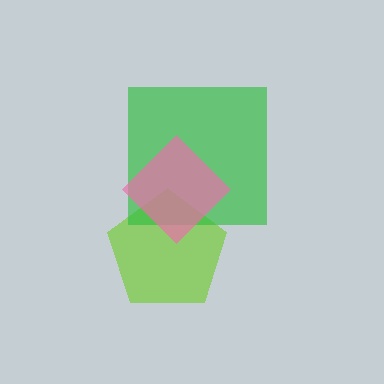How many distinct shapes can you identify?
There are 3 distinct shapes: a lime pentagon, a green square, a pink diamond.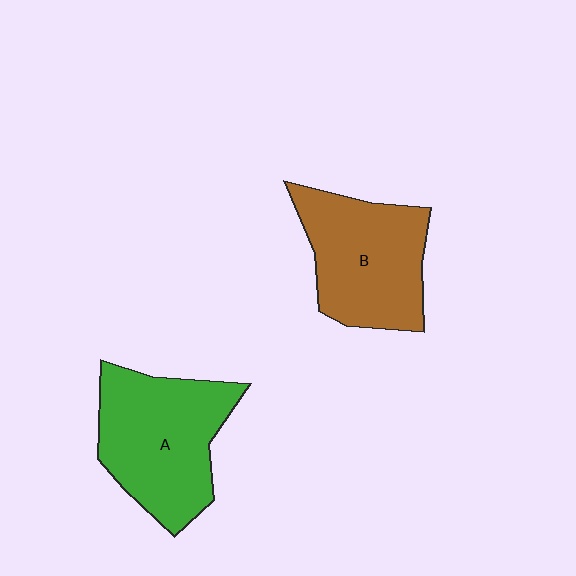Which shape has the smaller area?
Shape B (brown).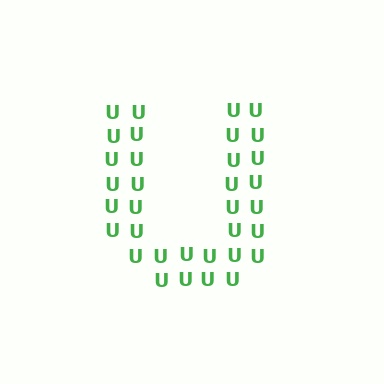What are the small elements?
The small elements are letter U's.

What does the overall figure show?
The overall figure shows the letter U.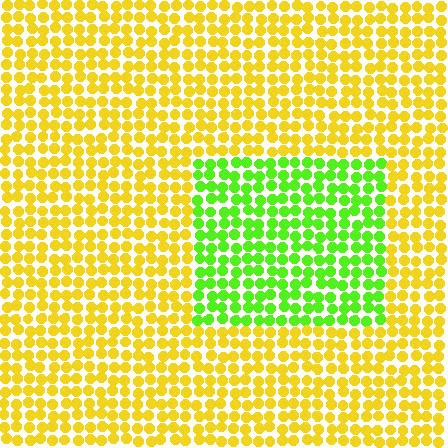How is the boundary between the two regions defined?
The boundary is defined purely by a slight shift in hue (about 54 degrees). Spacing, size, and orientation are identical on both sides.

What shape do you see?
I see a rectangle.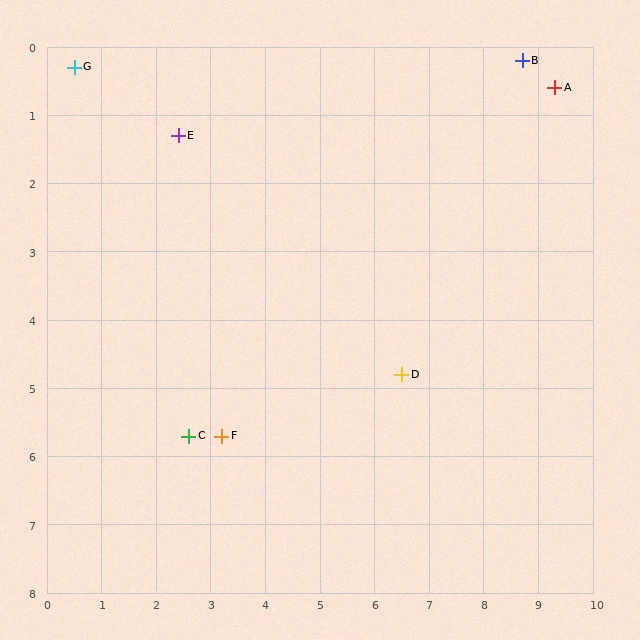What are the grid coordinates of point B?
Point B is at approximately (8.7, 0.2).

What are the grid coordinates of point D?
Point D is at approximately (6.5, 4.8).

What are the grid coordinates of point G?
Point G is at approximately (0.5, 0.3).